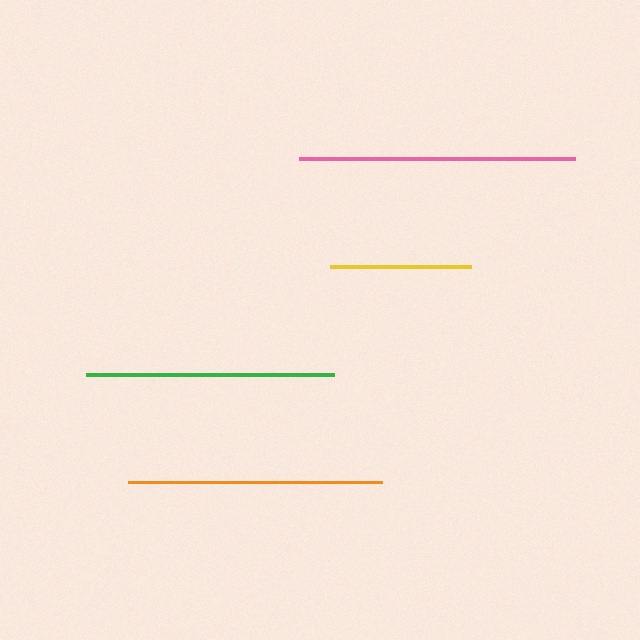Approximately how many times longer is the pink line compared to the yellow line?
The pink line is approximately 1.9 times the length of the yellow line.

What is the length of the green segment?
The green segment is approximately 248 pixels long.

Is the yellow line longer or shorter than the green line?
The green line is longer than the yellow line.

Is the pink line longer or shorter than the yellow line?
The pink line is longer than the yellow line.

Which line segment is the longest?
The pink line is the longest at approximately 276 pixels.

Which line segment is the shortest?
The yellow line is the shortest at approximately 142 pixels.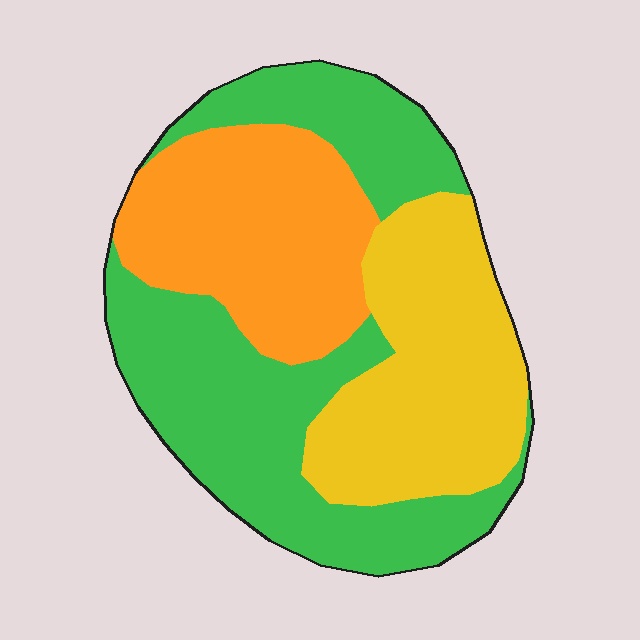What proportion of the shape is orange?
Orange takes up about one quarter (1/4) of the shape.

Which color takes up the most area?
Green, at roughly 45%.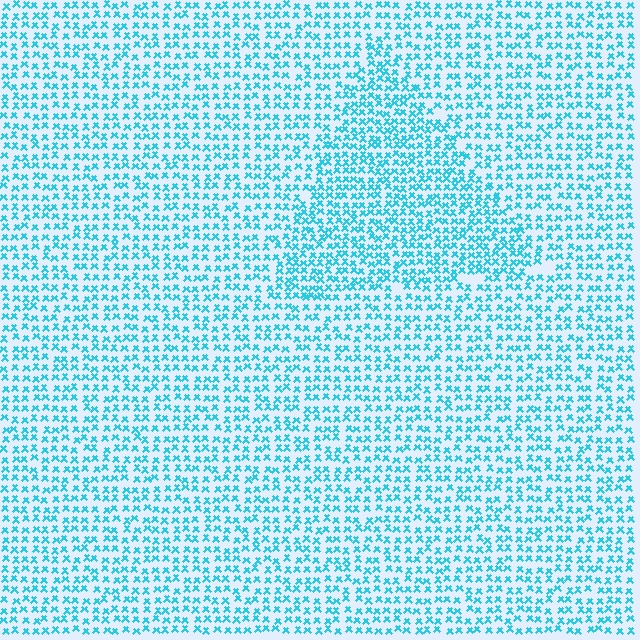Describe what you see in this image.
The image contains small cyan elements arranged at two different densities. A triangle-shaped region is visible where the elements are more densely packed than the surrounding area.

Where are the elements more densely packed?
The elements are more densely packed inside the triangle boundary.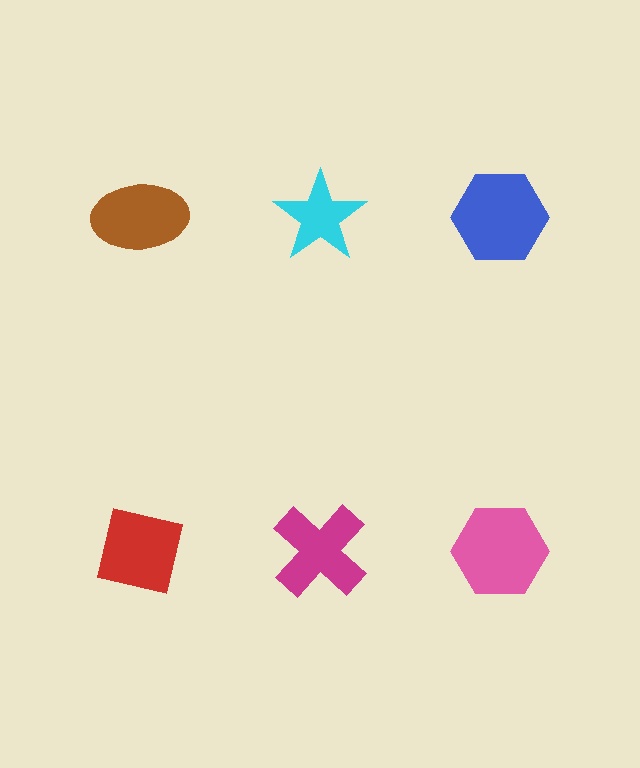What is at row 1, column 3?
A blue hexagon.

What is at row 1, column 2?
A cyan star.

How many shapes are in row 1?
3 shapes.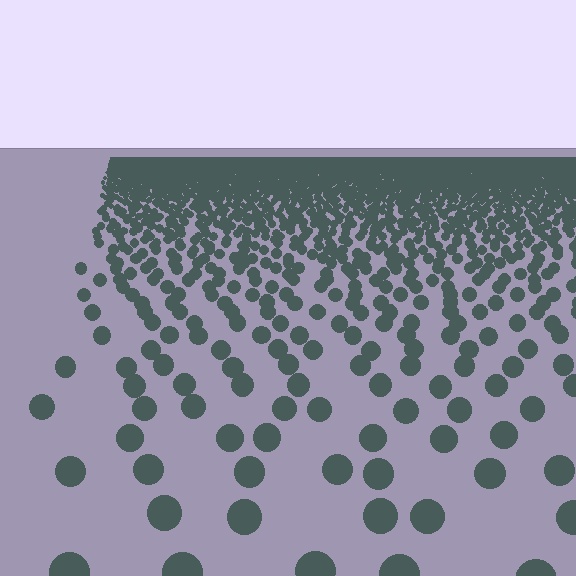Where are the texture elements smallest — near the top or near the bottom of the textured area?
Near the top.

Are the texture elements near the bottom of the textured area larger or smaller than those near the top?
Larger. Near the bottom, elements are closer to the viewer and appear at a bigger on-screen size.